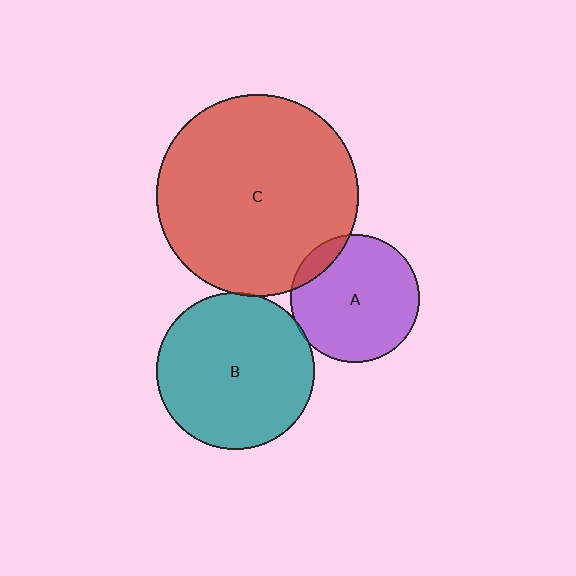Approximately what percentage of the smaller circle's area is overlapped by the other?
Approximately 5%.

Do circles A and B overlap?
Yes.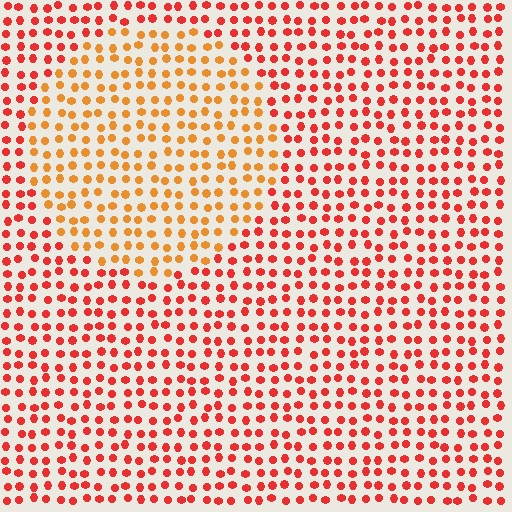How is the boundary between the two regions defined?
The boundary is defined purely by a slight shift in hue (about 32 degrees). Spacing, size, and orientation are identical on both sides.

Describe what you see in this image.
The image is filled with small red elements in a uniform arrangement. A circle-shaped region is visible where the elements are tinted to a slightly different hue, forming a subtle color boundary.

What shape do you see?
I see a circle.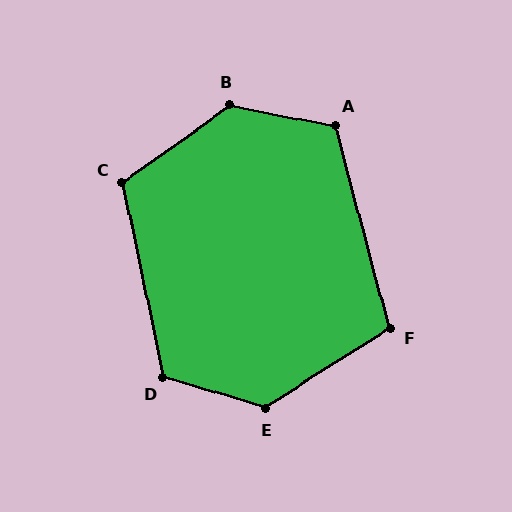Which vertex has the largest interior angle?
B, at approximately 134 degrees.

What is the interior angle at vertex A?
Approximately 116 degrees (obtuse).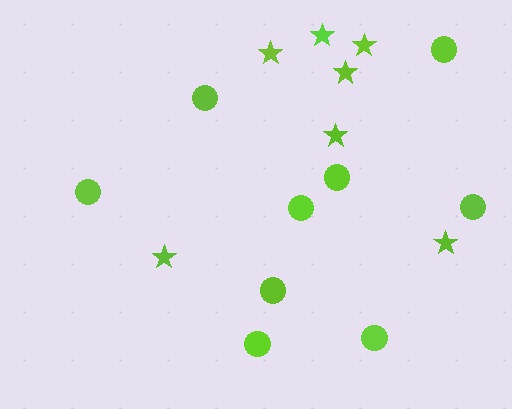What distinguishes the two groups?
There are 2 groups: one group of stars (7) and one group of circles (9).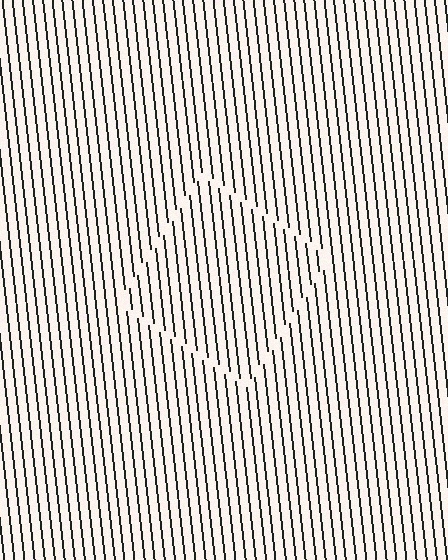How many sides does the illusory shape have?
4 sides — the line-ends trace a square.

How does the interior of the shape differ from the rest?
The interior of the shape contains the same grating, shifted by half a period — the contour is defined by the phase discontinuity where line-ends from the inner and outer gratings abut.